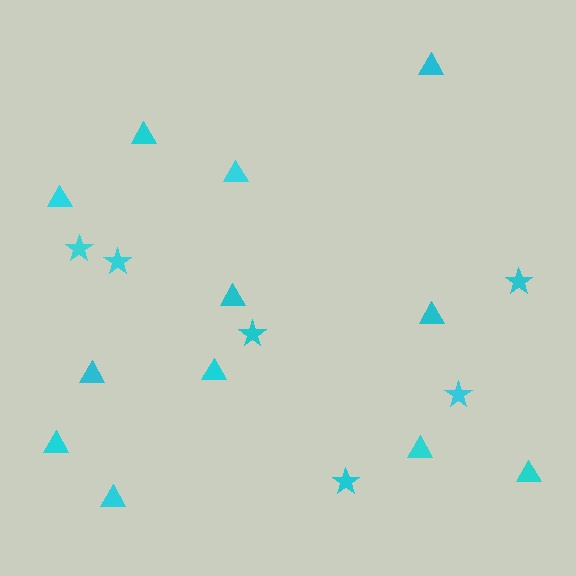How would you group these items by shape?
There are 2 groups: one group of triangles (12) and one group of stars (6).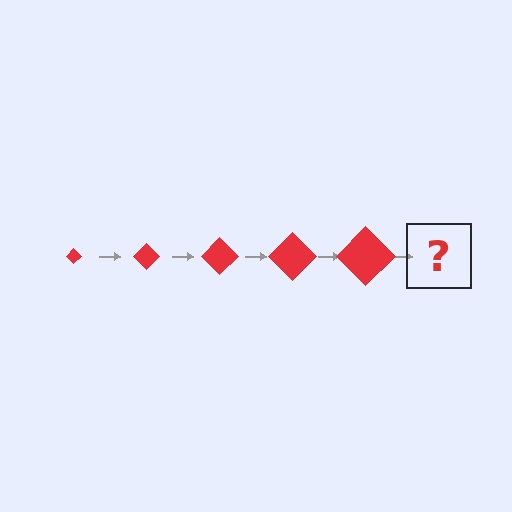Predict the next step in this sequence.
The next step is a red diamond, larger than the previous one.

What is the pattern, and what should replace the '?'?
The pattern is that the diamond gets progressively larger each step. The '?' should be a red diamond, larger than the previous one.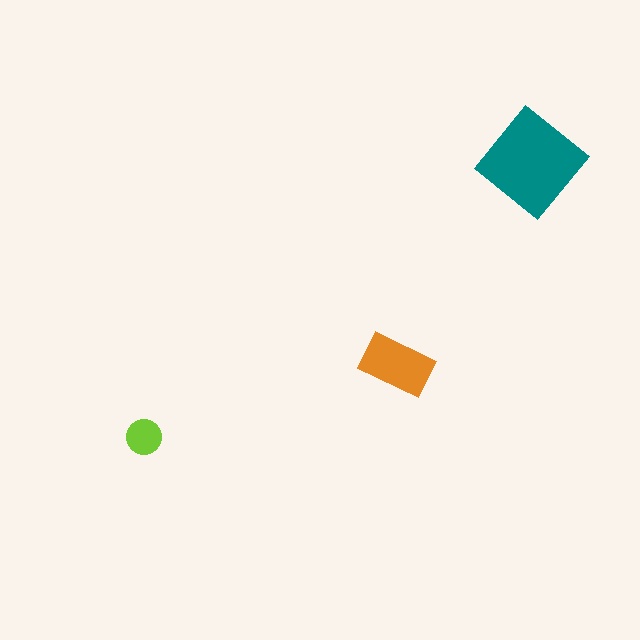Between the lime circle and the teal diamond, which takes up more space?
The teal diamond.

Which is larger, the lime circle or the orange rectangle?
The orange rectangle.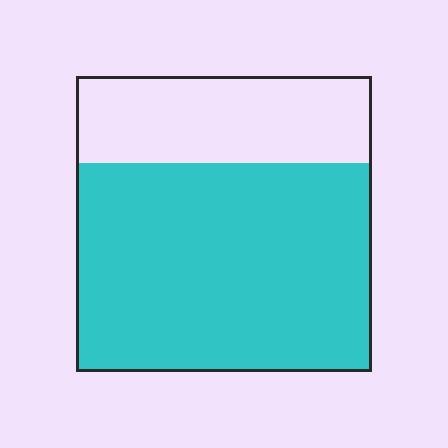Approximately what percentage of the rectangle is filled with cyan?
Approximately 70%.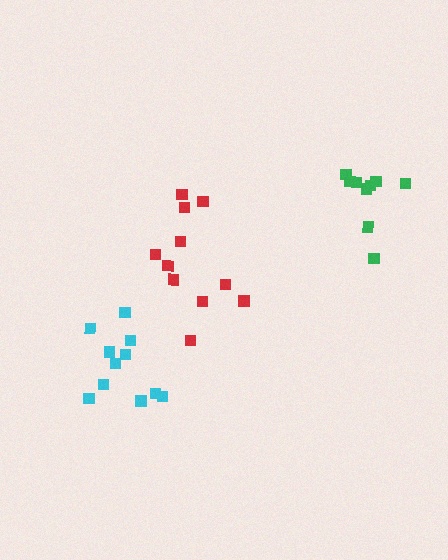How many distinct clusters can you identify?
There are 3 distinct clusters.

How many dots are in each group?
Group 1: 9 dots, Group 2: 11 dots, Group 3: 11 dots (31 total).